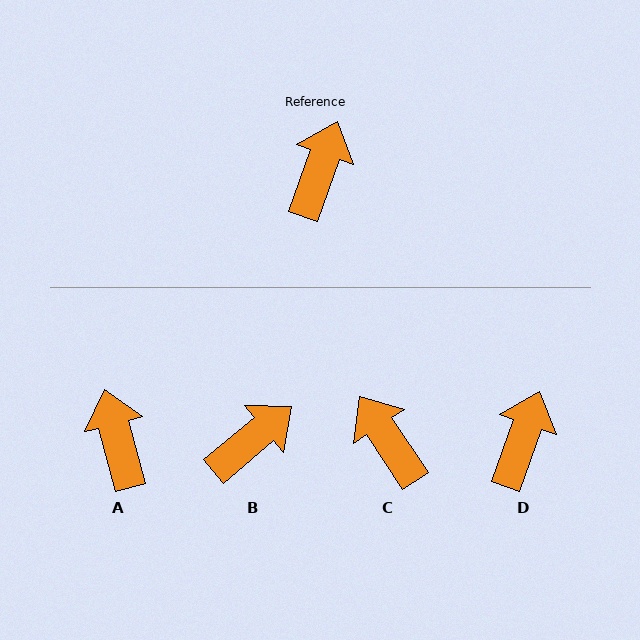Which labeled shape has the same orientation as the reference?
D.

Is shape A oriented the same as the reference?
No, it is off by about 35 degrees.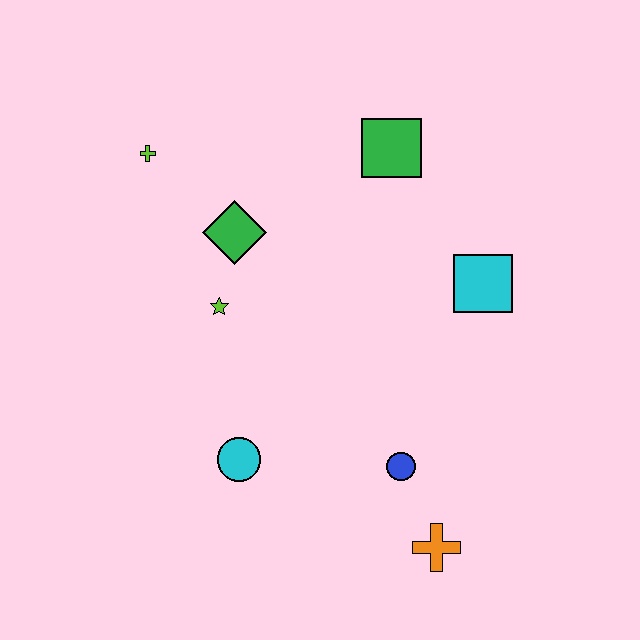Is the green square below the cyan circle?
No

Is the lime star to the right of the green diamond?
No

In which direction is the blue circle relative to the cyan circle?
The blue circle is to the right of the cyan circle.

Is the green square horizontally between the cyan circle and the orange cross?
Yes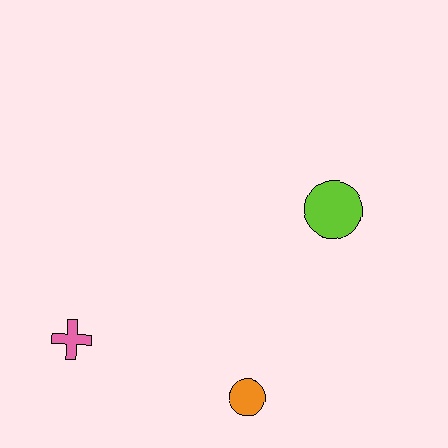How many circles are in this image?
There are 2 circles.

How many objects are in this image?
There are 3 objects.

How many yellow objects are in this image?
There are no yellow objects.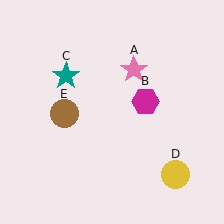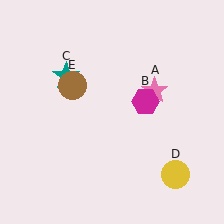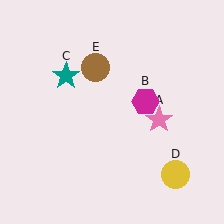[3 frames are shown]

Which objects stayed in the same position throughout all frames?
Magenta hexagon (object B) and teal star (object C) and yellow circle (object D) remained stationary.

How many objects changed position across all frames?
2 objects changed position: pink star (object A), brown circle (object E).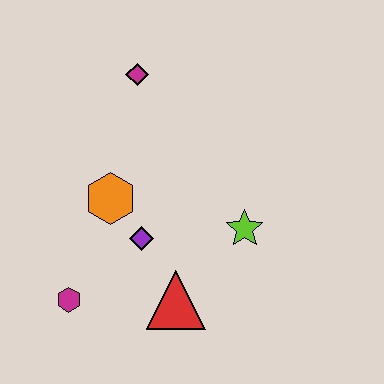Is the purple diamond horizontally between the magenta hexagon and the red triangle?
Yes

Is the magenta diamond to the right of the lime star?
No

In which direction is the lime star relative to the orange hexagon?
The lime star is to the right of the orange hexagon.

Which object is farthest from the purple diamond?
The magenta diamond is farthest from the purple diamond.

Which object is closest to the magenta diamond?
The orange hexagon is closest to the magenta diamond.